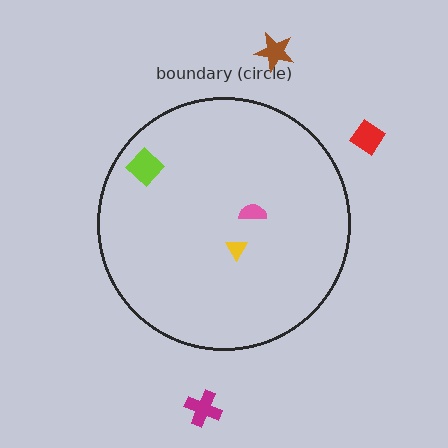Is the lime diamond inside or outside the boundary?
Inside.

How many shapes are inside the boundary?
3 inside, 3 outside.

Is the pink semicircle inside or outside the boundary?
Inside.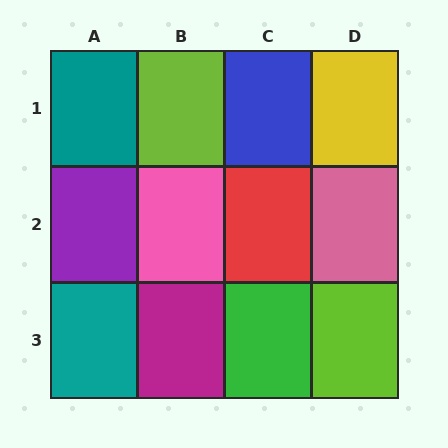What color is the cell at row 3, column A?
Teal.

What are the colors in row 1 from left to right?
Teal, lime, blue, yellow.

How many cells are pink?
2 cells are pink.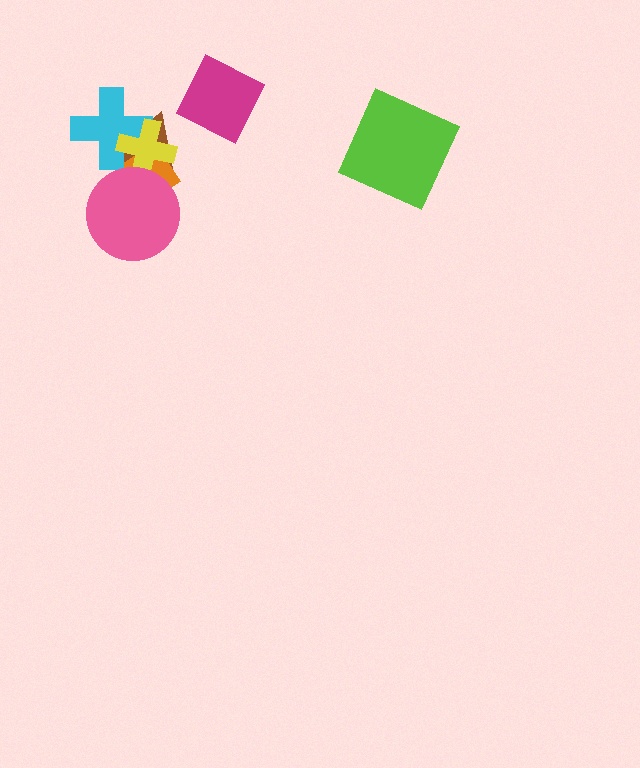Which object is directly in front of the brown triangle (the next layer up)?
The orange diamond is directly in front of the brown triangle.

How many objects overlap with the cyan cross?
3 objects overlap with the cyan cross.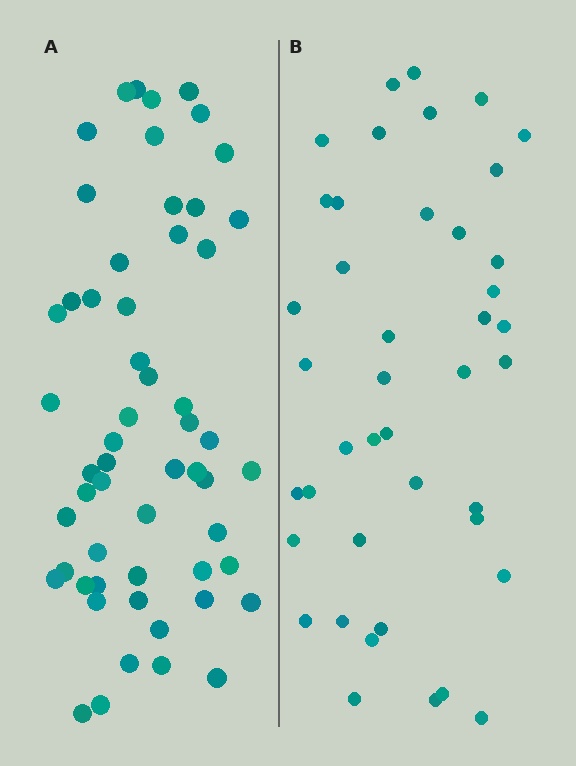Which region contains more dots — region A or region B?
Region A (the left region) has more dots.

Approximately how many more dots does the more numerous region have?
Region A has approximately 15 more dots than region B.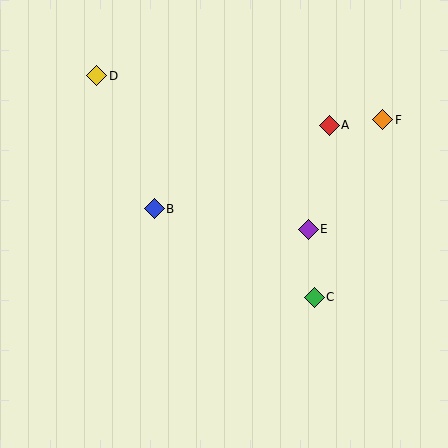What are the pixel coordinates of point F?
Point F is at (383, 120).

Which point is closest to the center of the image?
Point B at (154, 209) is closest to the center.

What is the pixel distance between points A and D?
The distance between A and D is 238 pixels.